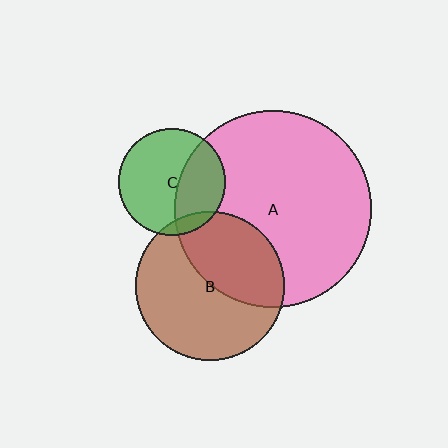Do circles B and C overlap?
Yes.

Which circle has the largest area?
Circle A (pink).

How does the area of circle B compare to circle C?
Approximately 2.0 times.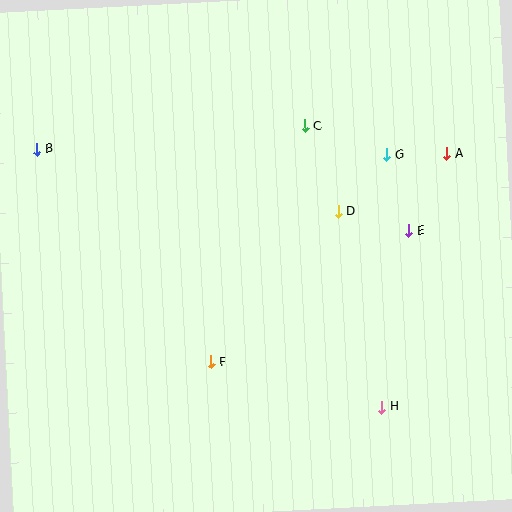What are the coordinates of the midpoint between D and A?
The midpoint between D and A is at (393, 183).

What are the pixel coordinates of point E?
Point E is at (409, 231).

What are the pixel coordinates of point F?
Point F is at (211, 362).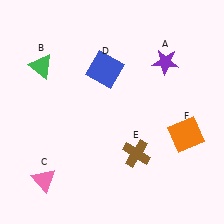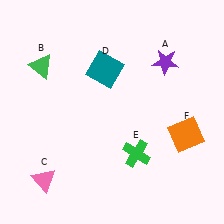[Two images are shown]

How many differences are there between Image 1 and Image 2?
There are 2 differences between the two images.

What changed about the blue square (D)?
In Image 1, D is blue. In Image 2, it changed to teal.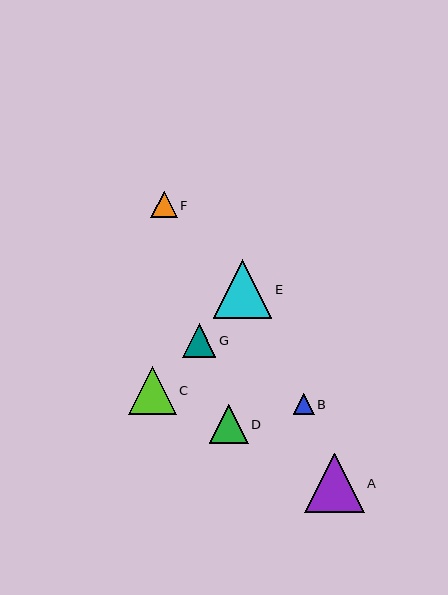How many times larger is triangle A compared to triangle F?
Triangle A is approximately 2.3 times the size of triangle F.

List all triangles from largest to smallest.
From largest to smallest: A, E, C, D, G, F, B.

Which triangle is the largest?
Triangle A is the largest with a size of approximately 59 pixels.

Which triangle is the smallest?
Triangle B is the smallest with a size of approximately 21 pixels.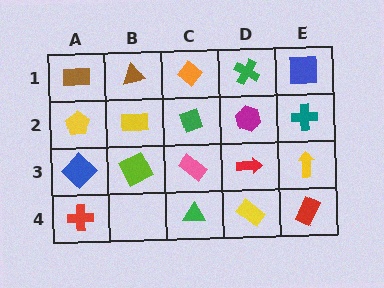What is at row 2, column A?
A yellow pentagon.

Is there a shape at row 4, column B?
No, that cell is empty.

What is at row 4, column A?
A red cross.